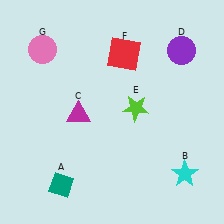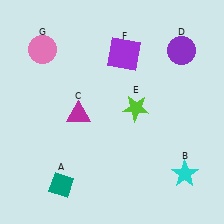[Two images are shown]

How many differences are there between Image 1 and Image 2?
There is 1 difference between the two images.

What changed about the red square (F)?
In Image 1, F is red. In Image 2, it changed to purple.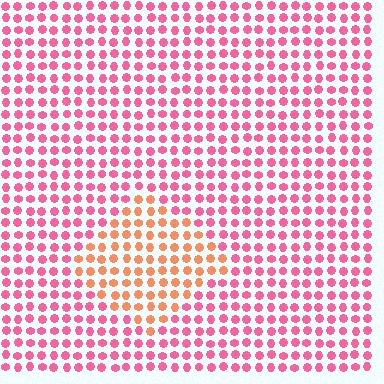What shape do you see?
I see a diamond.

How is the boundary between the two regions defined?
The boundary is defined purely by a slight shift in hue (about 43 degrees). Spacing, size, and orientation are identical on both sides.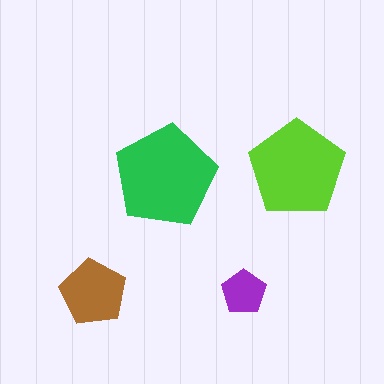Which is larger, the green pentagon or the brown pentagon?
The green one.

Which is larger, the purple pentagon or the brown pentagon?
The brown one.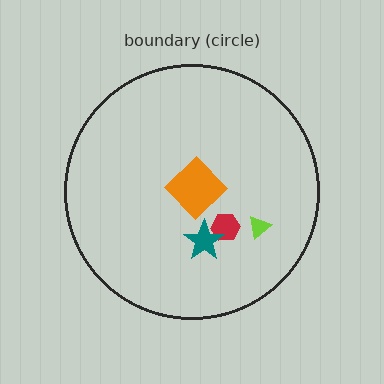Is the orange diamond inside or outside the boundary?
Inside.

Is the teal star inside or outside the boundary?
Inside.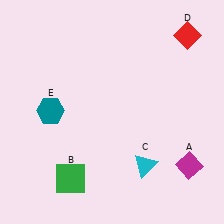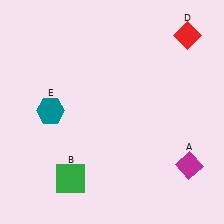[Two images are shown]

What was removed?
The cyan triangle (C) was removed in Image 2.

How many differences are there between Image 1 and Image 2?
There is 1 difference between the two images.